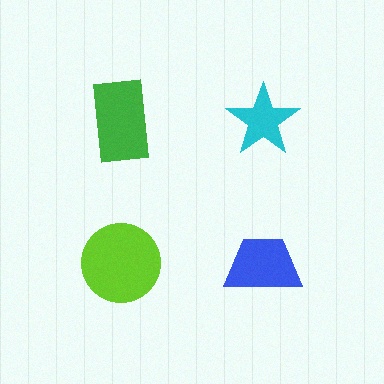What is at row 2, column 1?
A lime circle.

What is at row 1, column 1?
A green rectangle.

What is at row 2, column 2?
A blue trapezoid.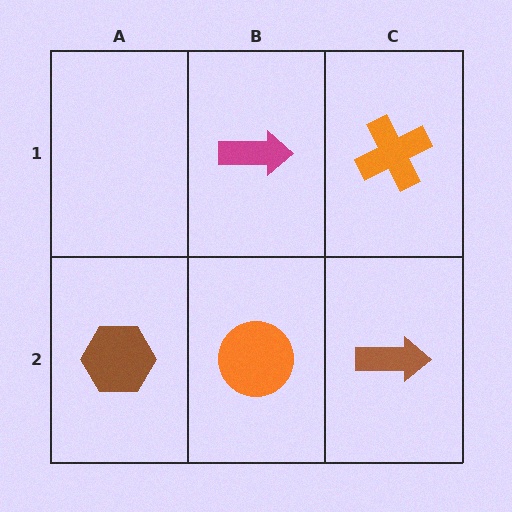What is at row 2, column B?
An orange circle.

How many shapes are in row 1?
2 shapes.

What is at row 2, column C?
A brown arrow.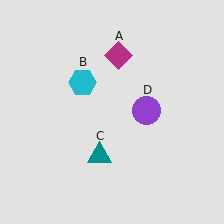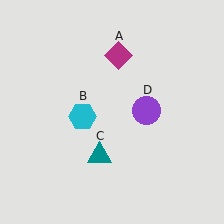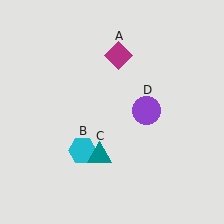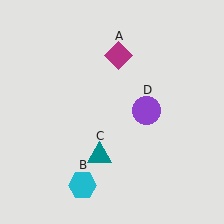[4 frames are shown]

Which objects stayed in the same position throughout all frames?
Magenta diamond (object A) and teal triangle (object C) and purple circle (object D) remained stationary.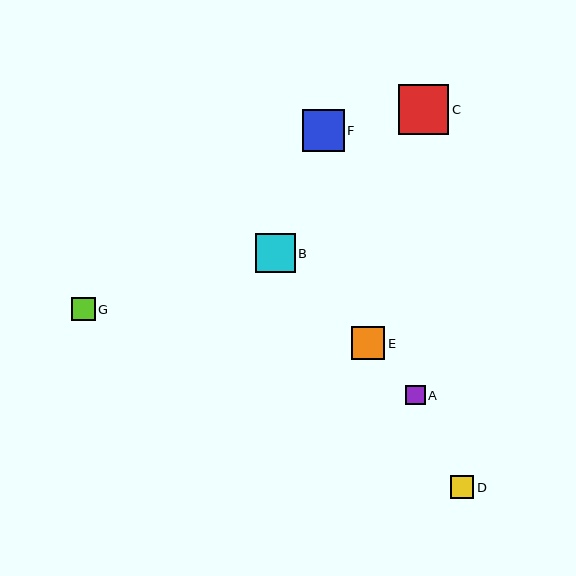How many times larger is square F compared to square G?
Square F is approximately 1.8 times the size of square G.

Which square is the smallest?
Square A is the smallest with a size of approximately 20 pixels.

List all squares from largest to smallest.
From largest to smallest: C, F, B, E, D, G, A.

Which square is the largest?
Square C is the largest with a size of approximately 50 pixels.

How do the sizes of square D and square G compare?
Square D and square G are approximately the same size.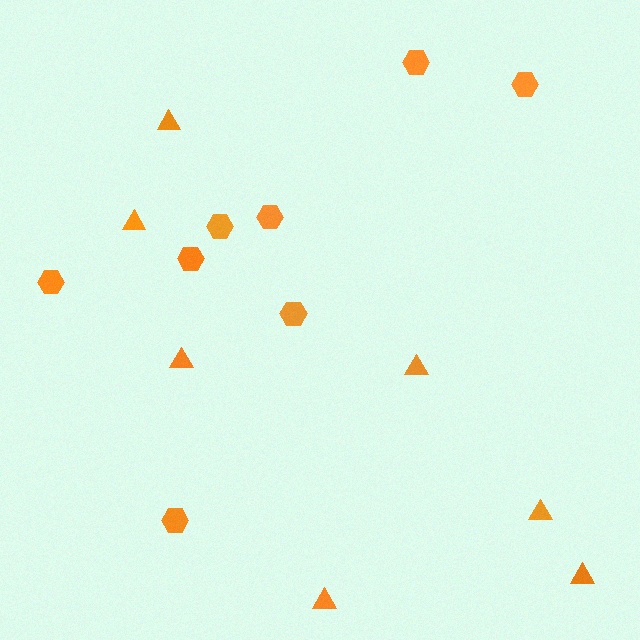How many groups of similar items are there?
There are 2 groups: one group of triangles (7) and one group of hexagons (8).